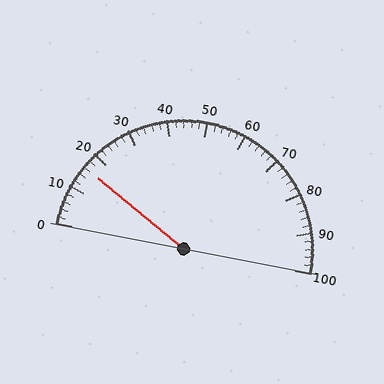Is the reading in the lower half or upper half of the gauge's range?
The reading is in the lower half of the range (0 to 100).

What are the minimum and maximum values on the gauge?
The gauge ranges from 0 to 100.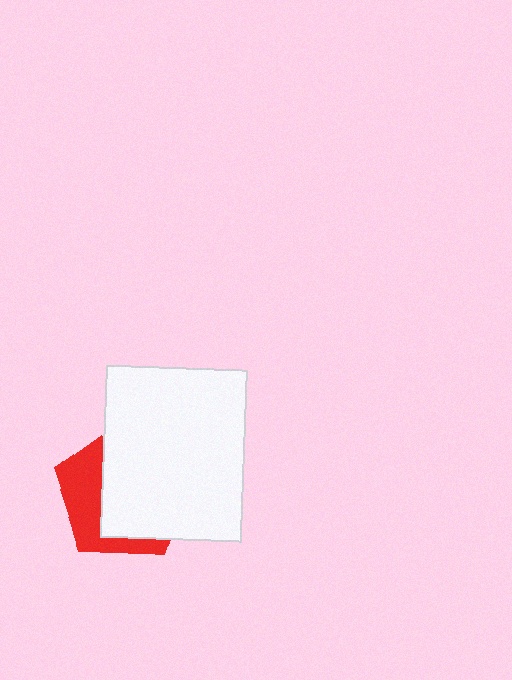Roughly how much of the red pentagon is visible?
A small part of it is visible (roughly 36%).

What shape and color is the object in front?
The object in front is a white rectangle.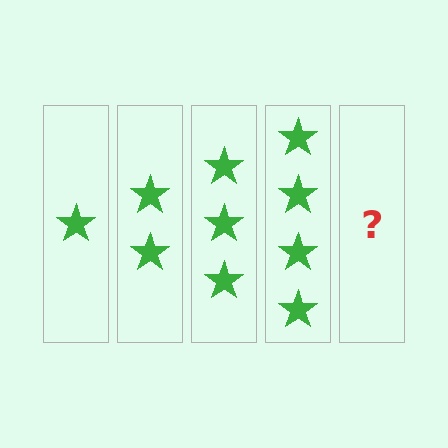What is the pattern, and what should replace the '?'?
The pattern is that each step adds one more star. The '?' should be 5 stars.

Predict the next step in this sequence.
The next step is 5 stars.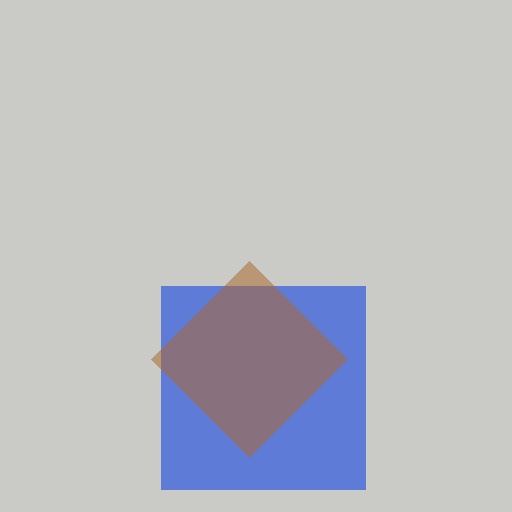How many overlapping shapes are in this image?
There are 2 overlapping shapes in the image.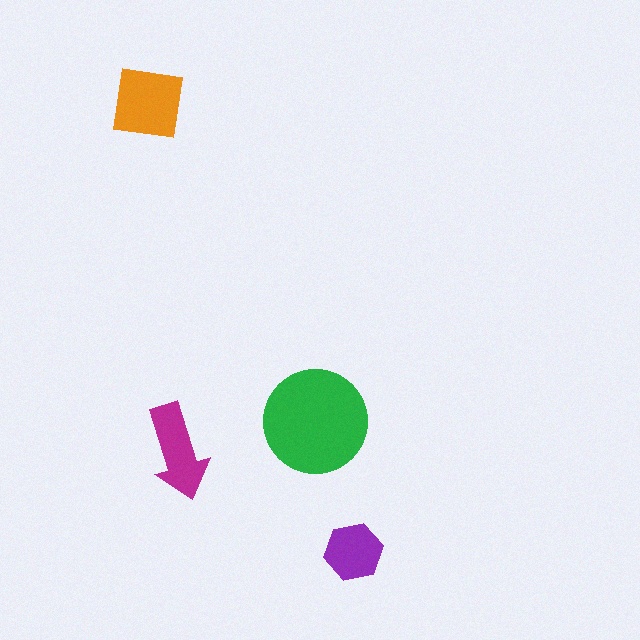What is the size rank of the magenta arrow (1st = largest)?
3rd.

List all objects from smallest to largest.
The purple hexagon, the magenta arrow, the orange square, the green circle.